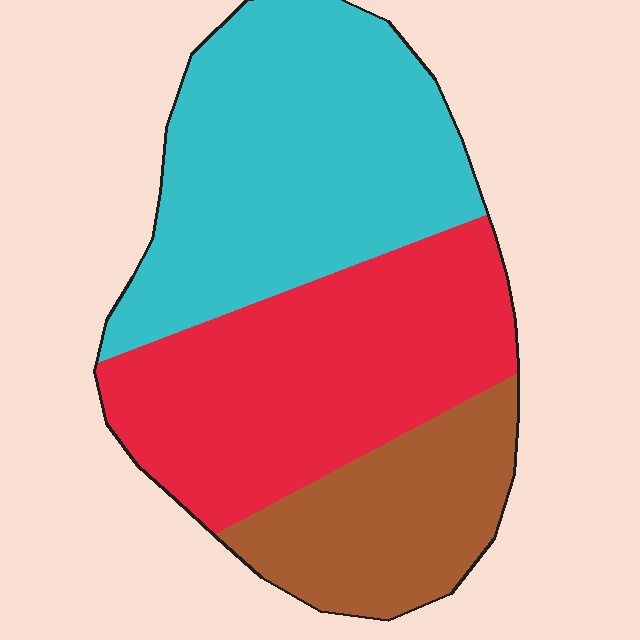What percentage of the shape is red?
Red covers 38% of the shape.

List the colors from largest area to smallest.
From largest to smallest: cyan, red, brown.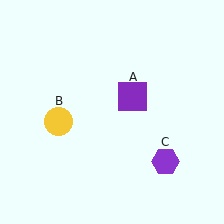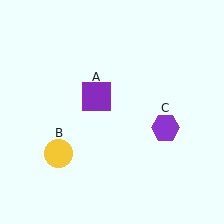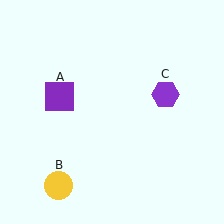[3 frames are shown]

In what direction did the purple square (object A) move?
The purple square (object A) moved left.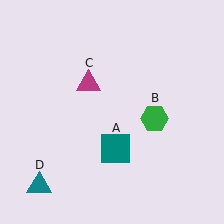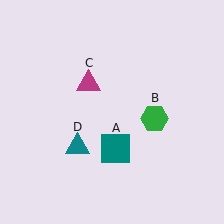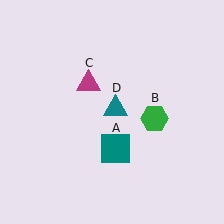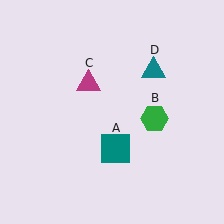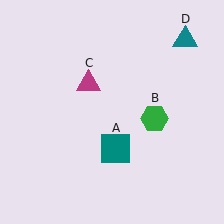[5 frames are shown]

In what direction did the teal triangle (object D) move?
The teal triangle (object D) moved up and to the right.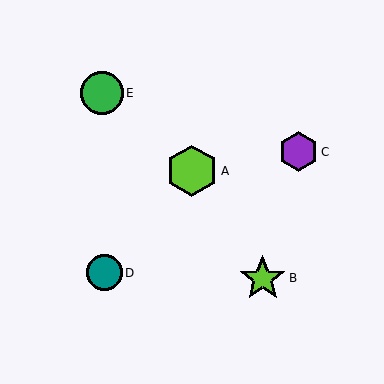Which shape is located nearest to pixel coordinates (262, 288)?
The lime star (labeled B) at (263, 278) is nearest to that location.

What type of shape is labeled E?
Shape E is a green circle.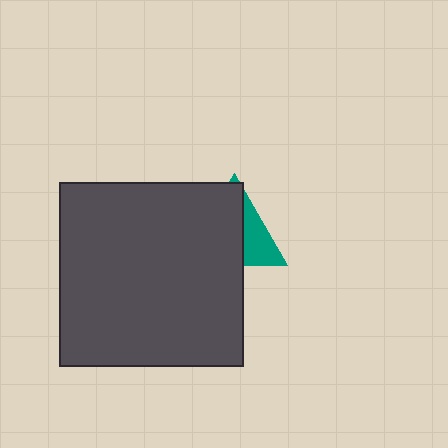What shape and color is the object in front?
The object in front is a dark gray square.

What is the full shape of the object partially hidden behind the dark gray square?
The partially hidden object is a teal triangle.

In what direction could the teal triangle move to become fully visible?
The teal triangle could move right. That would shift it out from behind the dark gray square entirely.